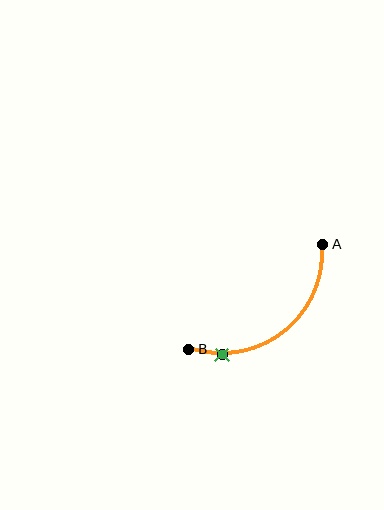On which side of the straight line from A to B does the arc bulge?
The arc bulges below and to the right of the straight line connecting A and B.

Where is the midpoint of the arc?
The arc midpoint is the point on the curve farthest from the straight line joining A and B. It sits below and to the right of that line.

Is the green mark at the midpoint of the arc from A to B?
No. The green mark lies on the arc but is closer to endpoint B. The arc midpoint would be at the point on the curve equidistant along the arc from both A and B.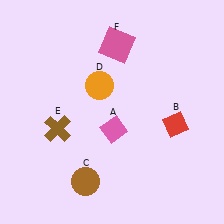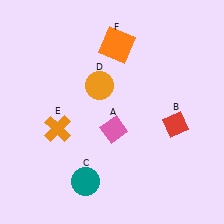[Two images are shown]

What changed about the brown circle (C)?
In Image 1, C is brown. In Image 2, it changed to teal.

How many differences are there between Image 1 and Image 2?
There are 3 differences between the two images.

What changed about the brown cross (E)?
In Image 1, E is brown. In Image 2, it changed to orange.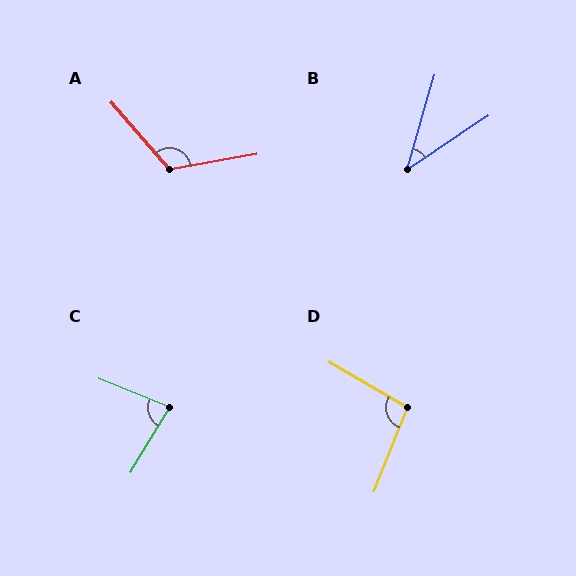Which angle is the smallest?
B, at approximately 40 degrees.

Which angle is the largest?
A, at approximately 121 degrees.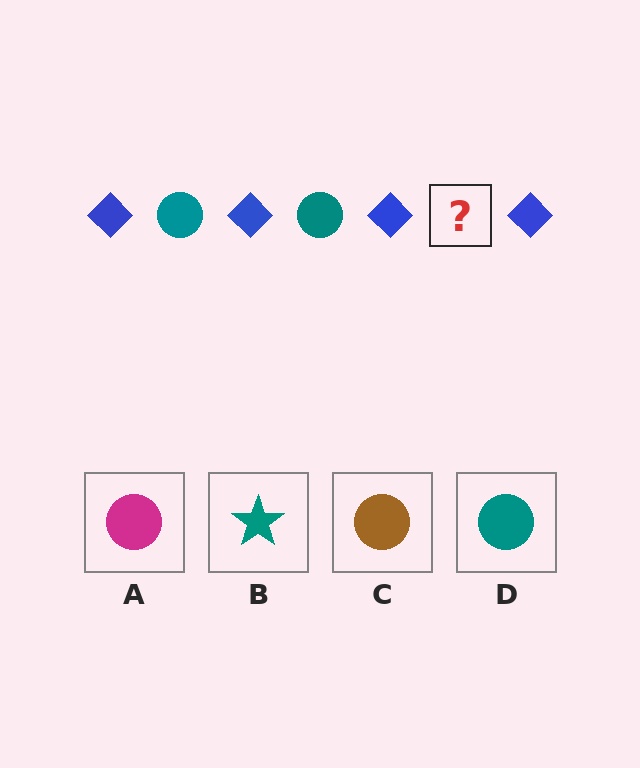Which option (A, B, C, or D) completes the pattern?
D.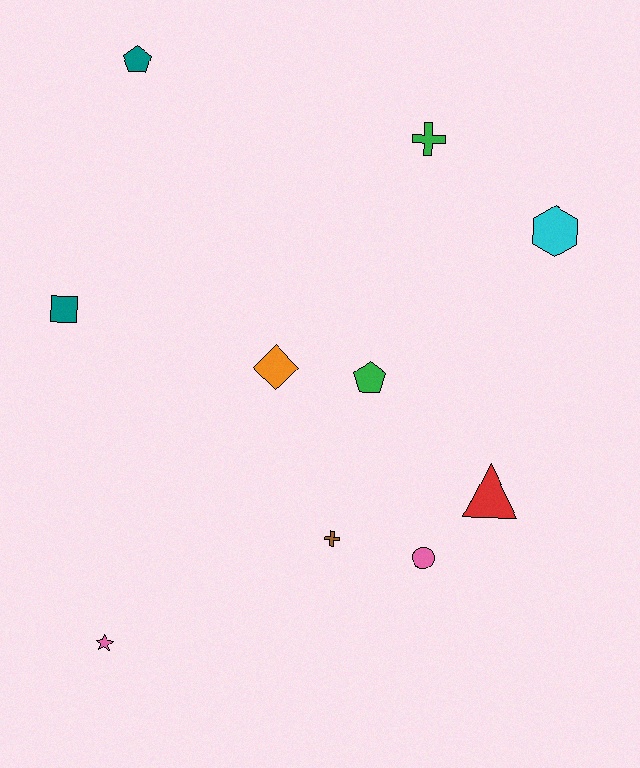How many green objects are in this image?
There are 2 green objects.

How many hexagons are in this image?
There is 1 hexagon.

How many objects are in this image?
There are 10 objects.